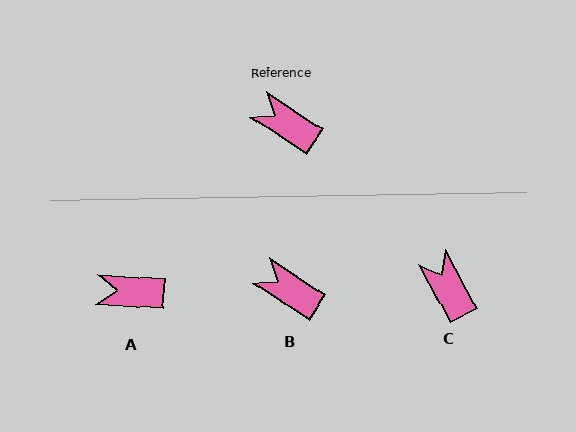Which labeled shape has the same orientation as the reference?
B.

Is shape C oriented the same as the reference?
No, it is off by about 29 degrees.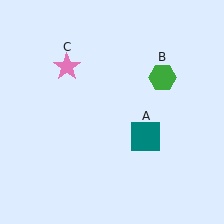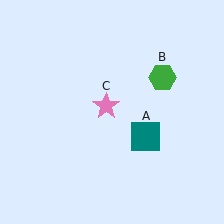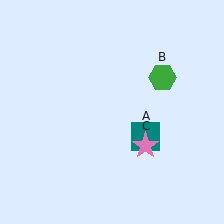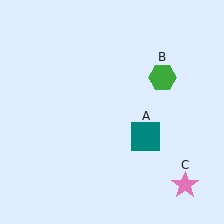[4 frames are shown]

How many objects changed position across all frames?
1 object changed position: pink star (object C).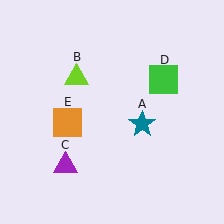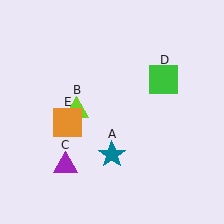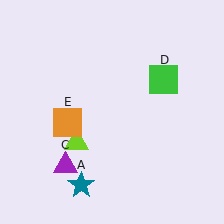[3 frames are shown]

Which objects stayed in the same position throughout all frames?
Purple triangle (object C) and green square (object D) and orange square (object E) remained stationary.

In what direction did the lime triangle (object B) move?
The lime triangle (object B) moved down.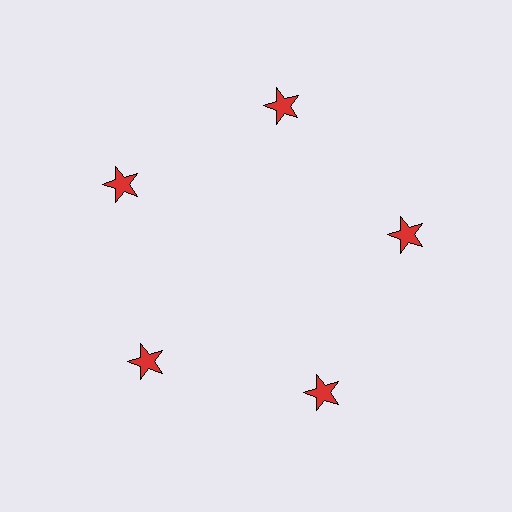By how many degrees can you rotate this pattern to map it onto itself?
The pattern maps onto itself every 72 degrees of rotation.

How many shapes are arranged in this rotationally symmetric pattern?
There are 5 shapes, arranged in 5 groups of 1.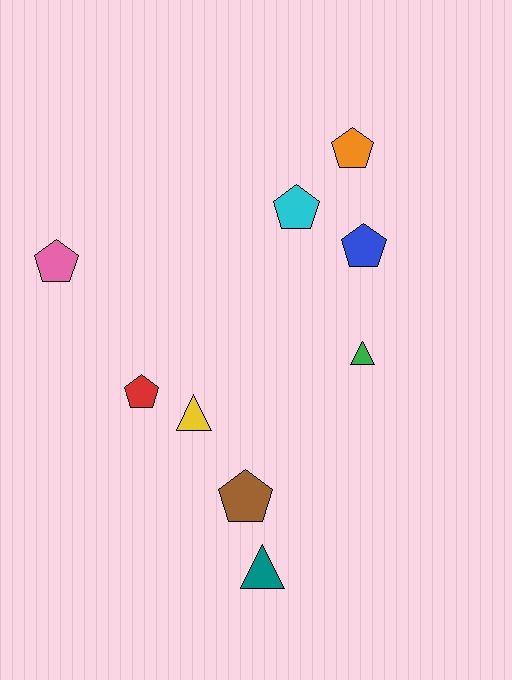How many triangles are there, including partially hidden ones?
There are 3 triangles.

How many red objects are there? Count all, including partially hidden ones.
There is 1 red object.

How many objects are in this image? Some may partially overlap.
There are 9 objects.